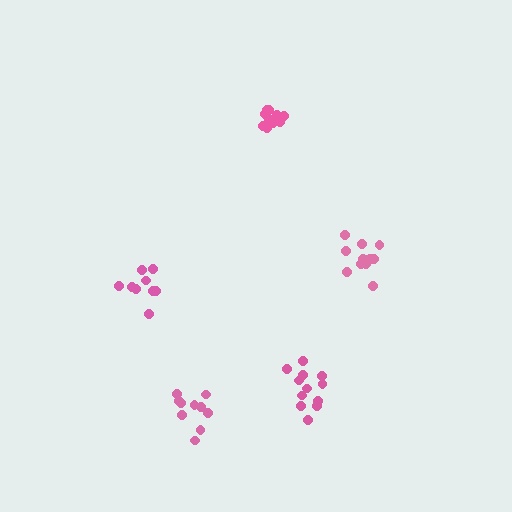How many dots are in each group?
Group 1: 12 dots, Group 2: 12 dots, Group 3: 9 dots, Group 4: 10 dots, Group 5: 12 dots (55 total).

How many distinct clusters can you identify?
There are 5 distinct clusters.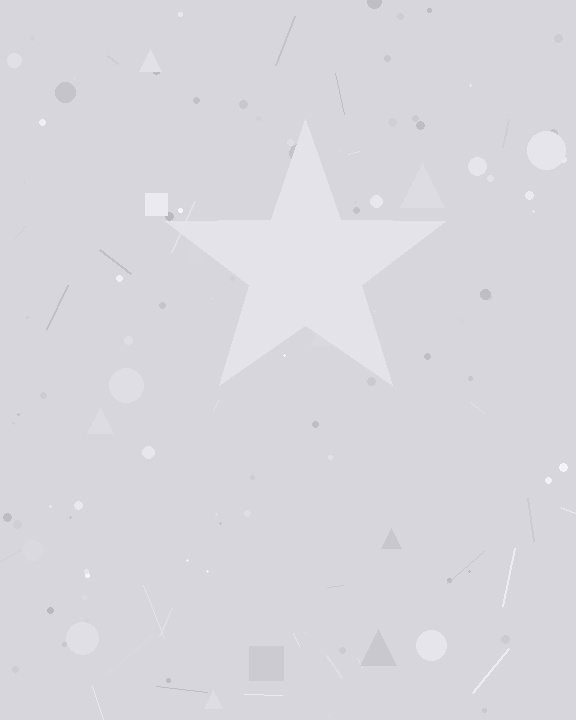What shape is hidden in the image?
A star is hidden in the image.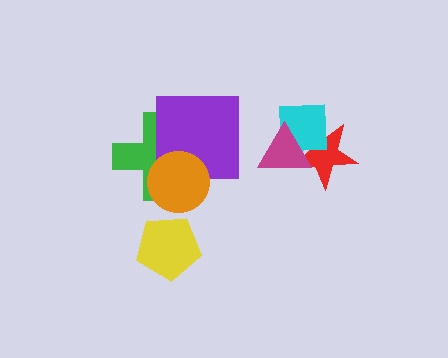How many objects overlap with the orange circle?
2 objects overlap with the orange circle.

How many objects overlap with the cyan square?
2 objects overlap with the cyan square.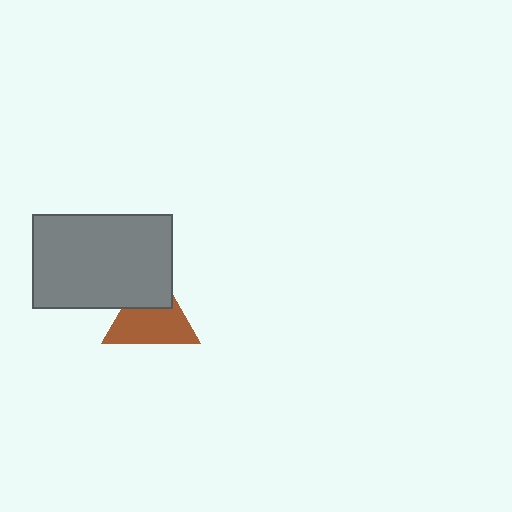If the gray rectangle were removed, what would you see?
You would see the complete brown triangle.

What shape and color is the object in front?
The object in front is a gray rectangle.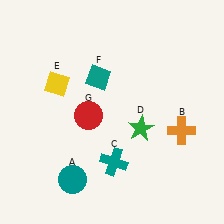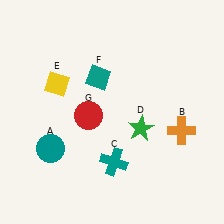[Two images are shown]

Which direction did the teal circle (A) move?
The teal circle (A) moved up.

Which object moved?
The teal circle (A) moved up.